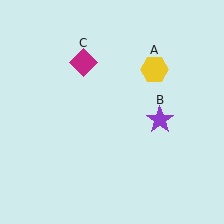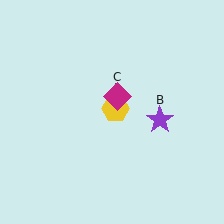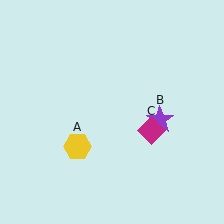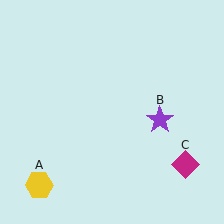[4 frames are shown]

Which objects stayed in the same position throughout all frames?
Purple star (object B) remained stationary.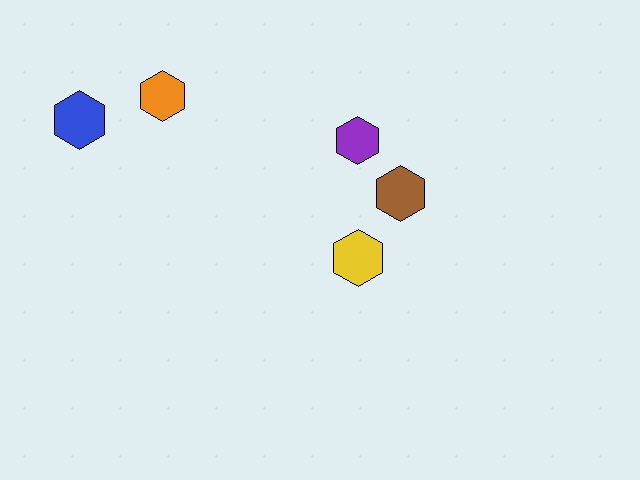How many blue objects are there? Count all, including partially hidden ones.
There is 1 blue object.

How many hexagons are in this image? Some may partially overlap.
There are 5 hexagons.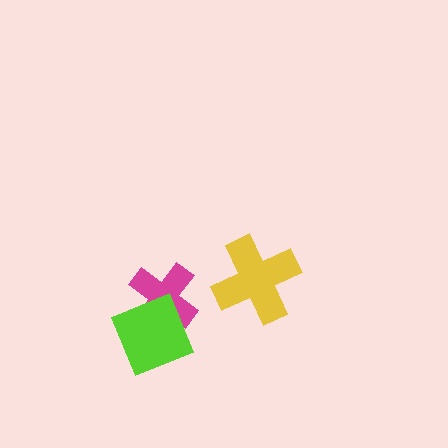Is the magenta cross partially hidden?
Yes, it is partially covered by another shape.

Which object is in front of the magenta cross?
The lime diamond is in front of the magenta cross.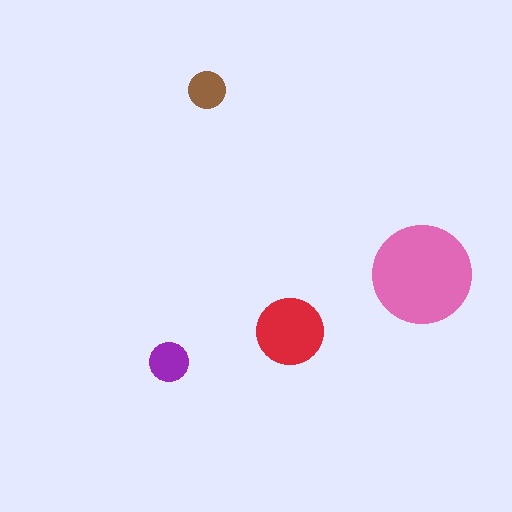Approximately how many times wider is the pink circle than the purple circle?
About 2.5 times wider.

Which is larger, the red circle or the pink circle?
The pink one.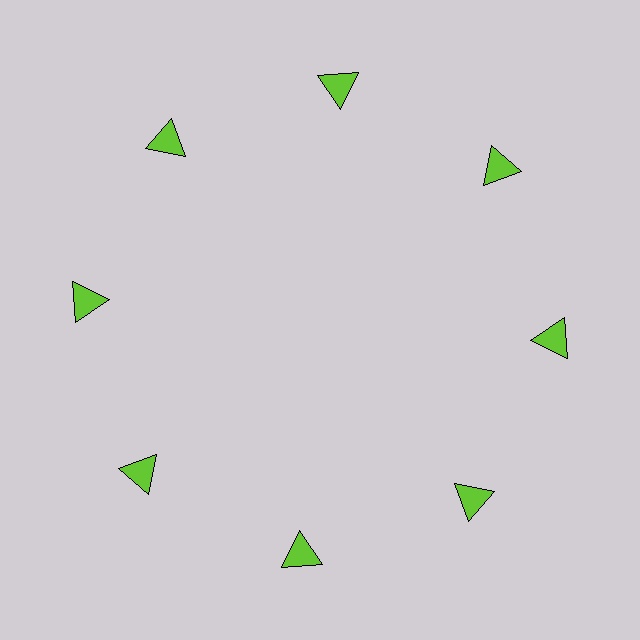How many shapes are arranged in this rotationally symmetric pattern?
There are 8 shapes, arranged in 8 groups of 1.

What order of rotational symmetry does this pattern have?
This pattern has 8-fold rotational symmetry.